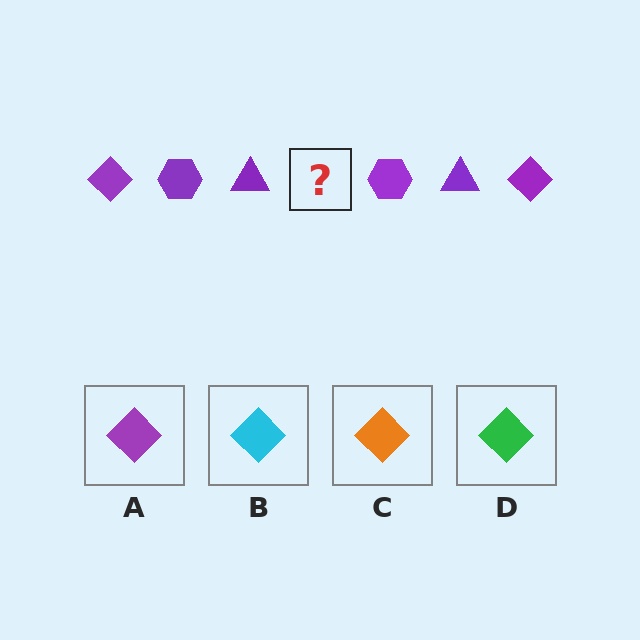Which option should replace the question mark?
Option A.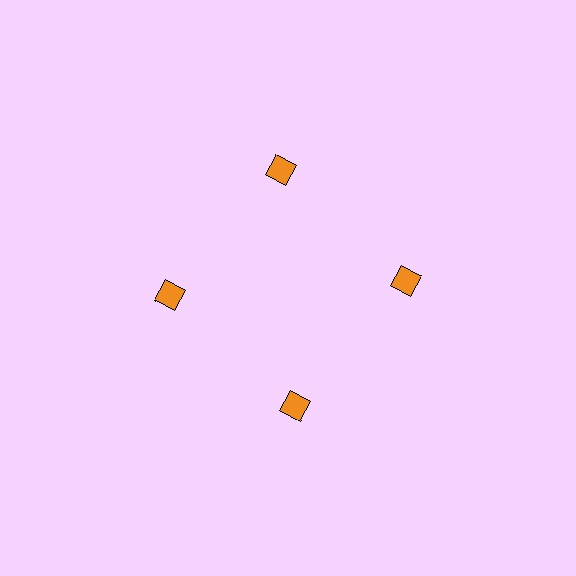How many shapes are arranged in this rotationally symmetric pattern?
There are 4 shapes, arranged in 4 groups of 1.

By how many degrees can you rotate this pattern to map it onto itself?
The pattern maps onto itself every 90 degrees of rotation.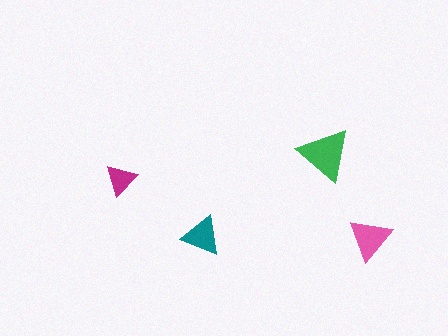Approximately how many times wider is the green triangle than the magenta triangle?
About 1.5 times wider.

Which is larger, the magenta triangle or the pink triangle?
The pink one.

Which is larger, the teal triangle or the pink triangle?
The pink one.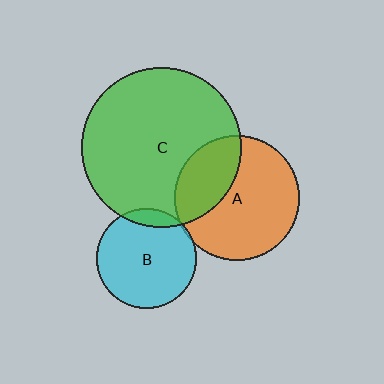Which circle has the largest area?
Circle C (green).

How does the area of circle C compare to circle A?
Approximately 1.6 times.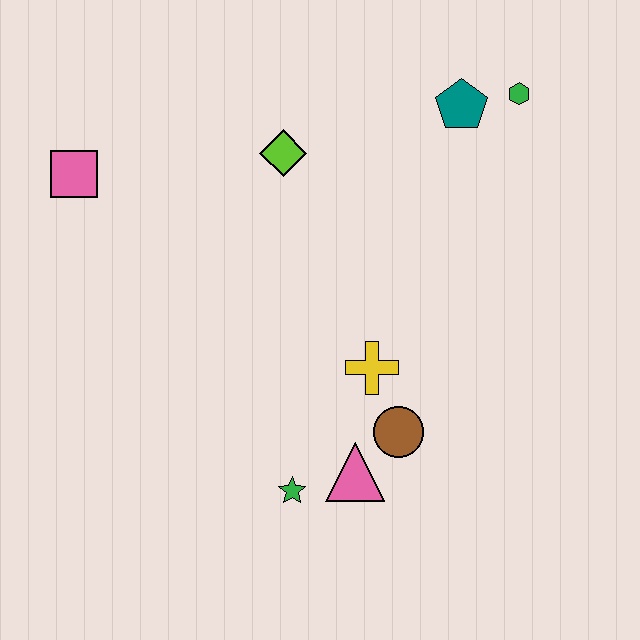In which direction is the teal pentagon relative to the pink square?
The teal pentagon is to the right of the pink square.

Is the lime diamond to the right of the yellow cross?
No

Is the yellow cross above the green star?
Yes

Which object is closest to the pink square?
The lime diamond is closest to the pink square.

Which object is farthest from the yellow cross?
The pink square is farthest from the yellow cross.